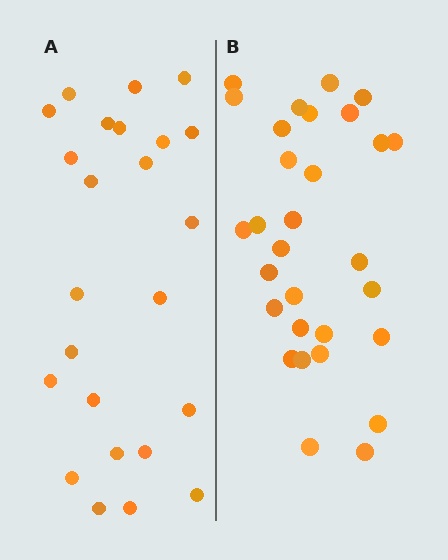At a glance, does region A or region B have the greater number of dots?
Region B (the right region) has more dots.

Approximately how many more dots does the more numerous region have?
Region B has about 6 more dots than region A.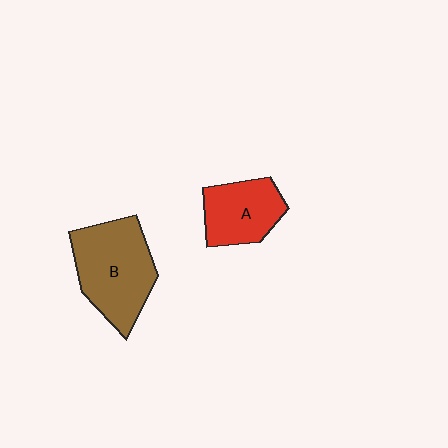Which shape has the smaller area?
Shape A (red).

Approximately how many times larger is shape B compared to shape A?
Approximately 1.5 times.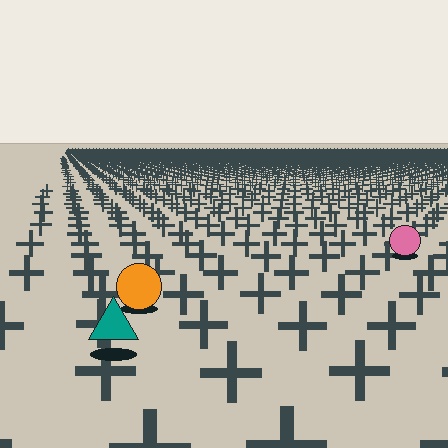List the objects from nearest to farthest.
From nearest to farthest: the teal triangle, the orange circle, the pink circle.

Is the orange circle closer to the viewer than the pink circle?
Yes. The orange circle is closer — you can tell from the texture gradient: the ground texture is coarser near it.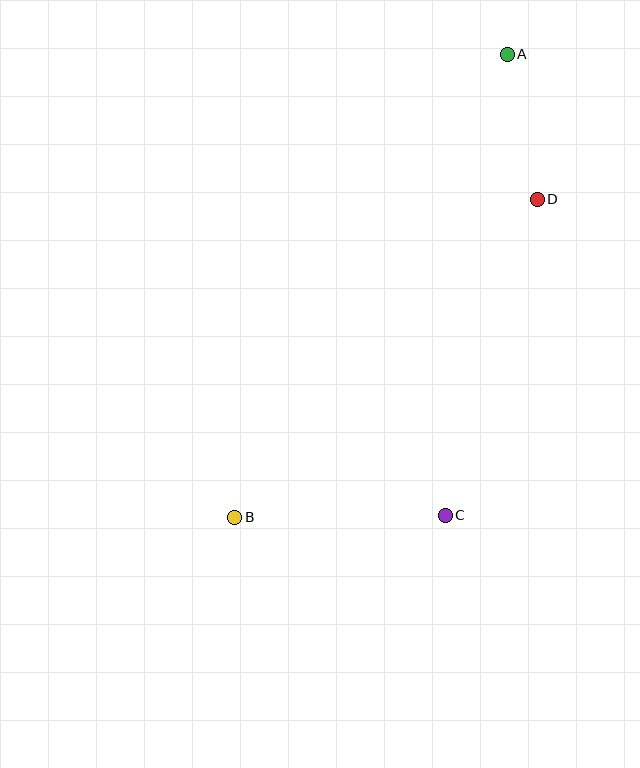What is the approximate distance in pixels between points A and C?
The distance between A and C is approximately 465 pixels.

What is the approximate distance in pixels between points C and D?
The distance between C and D is approximately 329 pixels.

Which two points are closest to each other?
Points A and D are closest to each other.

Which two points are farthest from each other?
Points A and B are farthest from each other.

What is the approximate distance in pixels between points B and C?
The distance between B and C is approximately 210 pixels.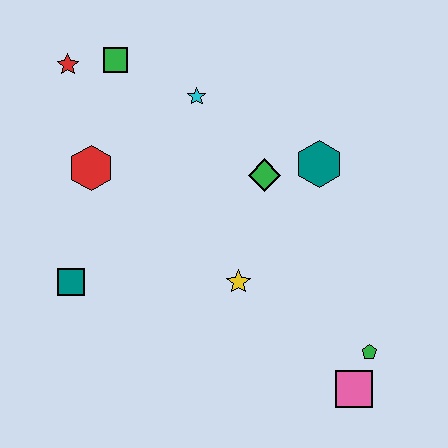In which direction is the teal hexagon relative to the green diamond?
The teal hexagon is to the right of the green diamond.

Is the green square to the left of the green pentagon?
Yes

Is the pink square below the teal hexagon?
Yes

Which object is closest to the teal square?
The red hexagon is closest to the teal square.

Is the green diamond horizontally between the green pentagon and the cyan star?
Yes